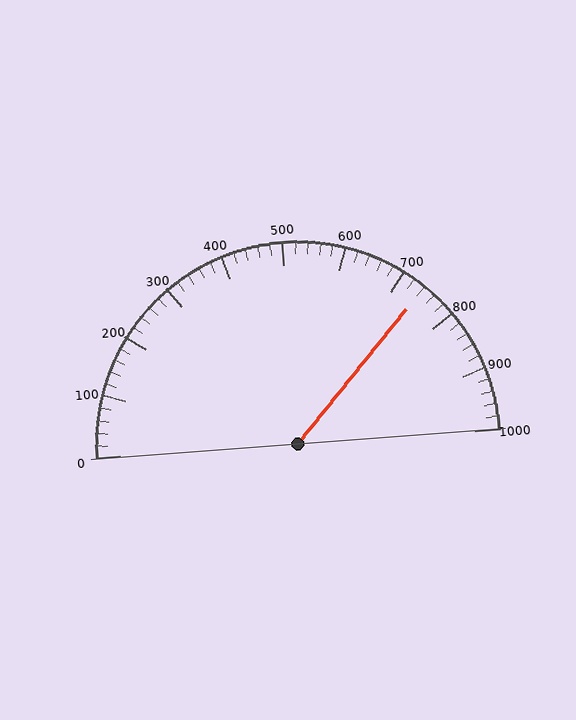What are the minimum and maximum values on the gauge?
The gauge ranges from 0 to 1000.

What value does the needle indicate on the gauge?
The needle indicates approximately 740.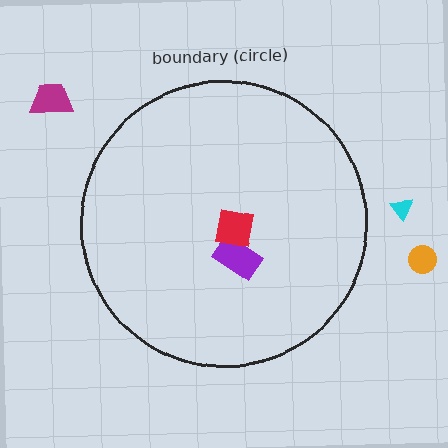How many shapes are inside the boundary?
2 inside, 3 outside.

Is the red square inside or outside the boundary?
Inside.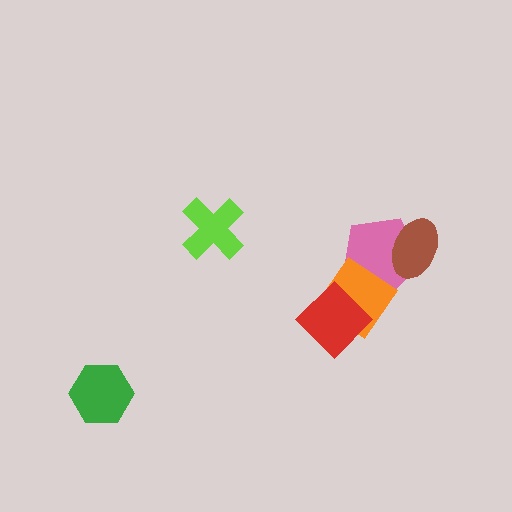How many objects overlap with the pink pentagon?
2 objects overlap with the pink pentagon.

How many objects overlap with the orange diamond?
2 objects overlap with the orange diamond.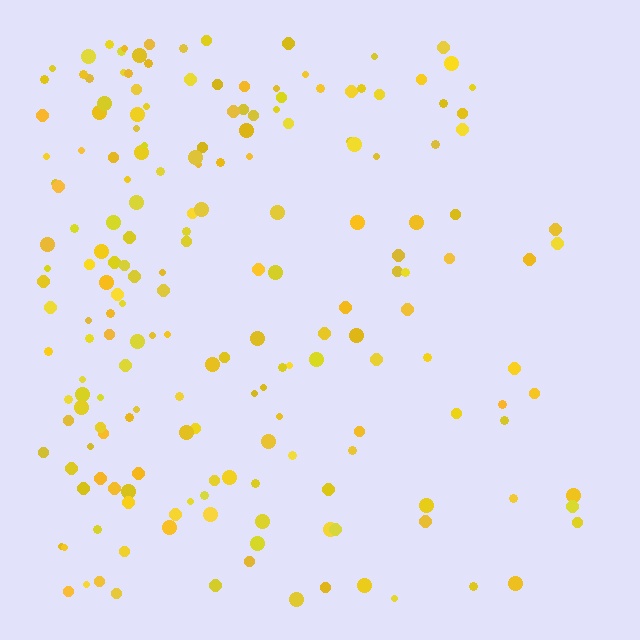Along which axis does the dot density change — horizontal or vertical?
Horizontal.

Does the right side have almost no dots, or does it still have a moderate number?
Still a moderate number, just noticeably fewer than the left.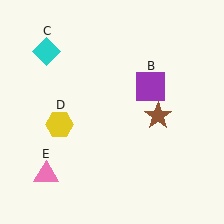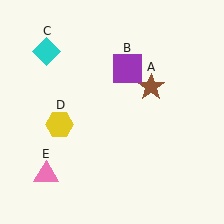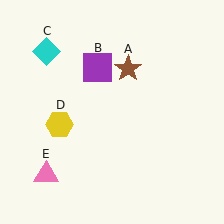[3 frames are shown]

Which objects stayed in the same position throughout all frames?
Cyan diamond (object C) and yellow hexagon (object D) and pink triangle (object E) remained stationary.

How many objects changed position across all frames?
2 objects changed position: brown star (object A), purple square (object B).